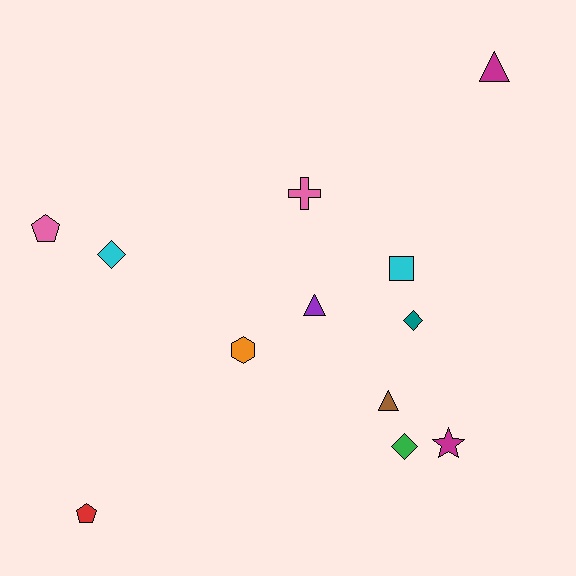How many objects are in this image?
There are 12 objects.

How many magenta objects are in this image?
There are 2 magenta objects.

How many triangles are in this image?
There are 3 triangles.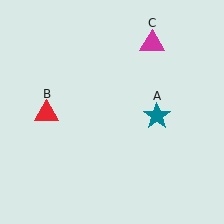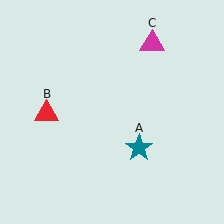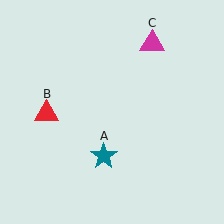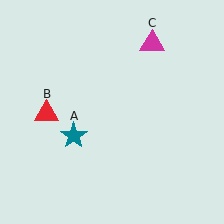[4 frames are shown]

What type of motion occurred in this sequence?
The teal star (object A) rotated clockwise around the center of the scene.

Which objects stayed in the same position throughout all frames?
Red triangle (object B) and magenta triangle (object C) remained stationary.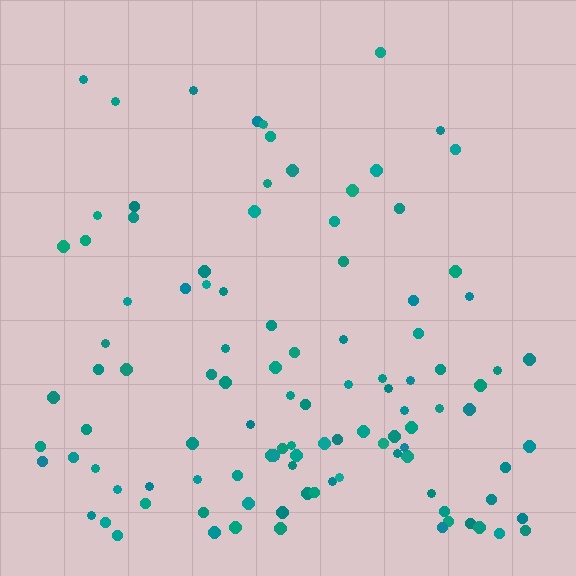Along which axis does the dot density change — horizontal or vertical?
Vertical.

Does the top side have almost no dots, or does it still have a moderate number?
Still a moderate number, just noticeably fewer than the bottom.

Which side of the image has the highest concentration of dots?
The bottom.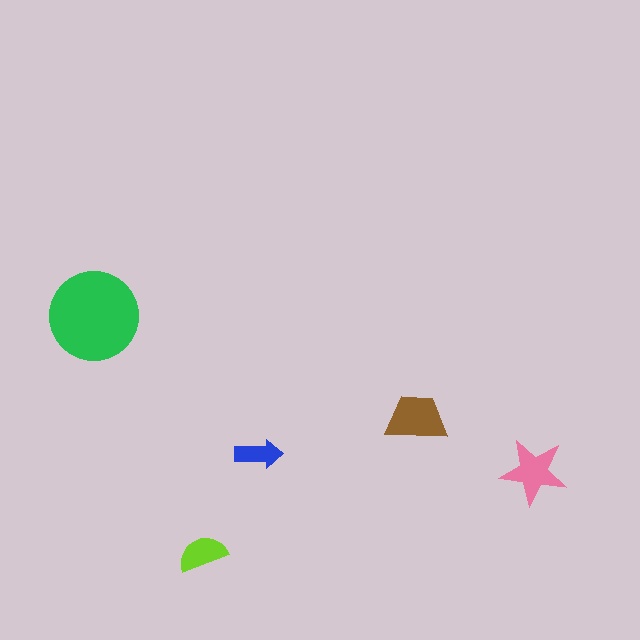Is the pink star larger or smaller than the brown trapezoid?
Smaller.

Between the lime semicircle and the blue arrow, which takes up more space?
The lime semicircle.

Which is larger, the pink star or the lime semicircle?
The pink star.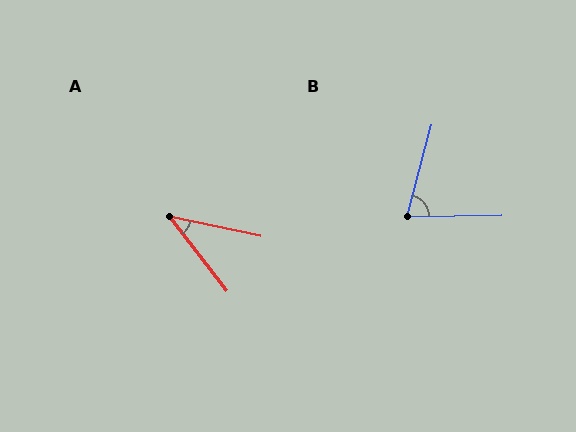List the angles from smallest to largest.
A (40°), B (74°).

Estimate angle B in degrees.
Approximately 74 degrees.